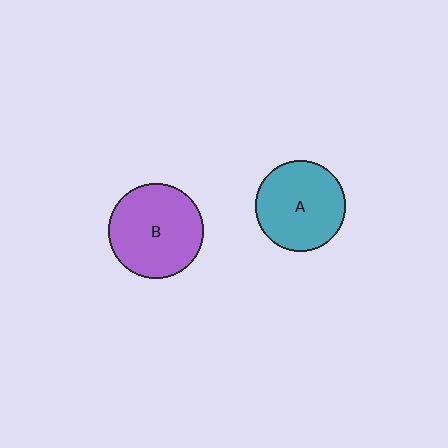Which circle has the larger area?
Circle B (purple).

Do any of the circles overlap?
No, none of the circles overlap.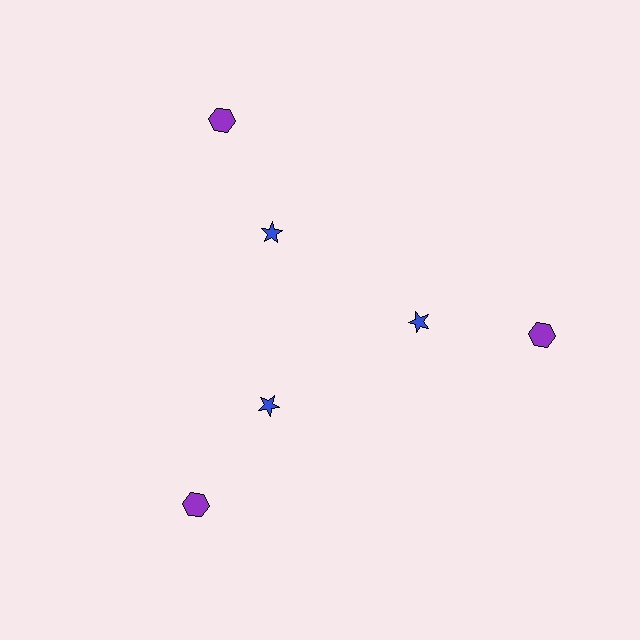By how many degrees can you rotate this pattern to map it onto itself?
The pattern maps onto itself every 120 degrees of rotation.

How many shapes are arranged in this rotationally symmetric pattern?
There are 6 shapes, arranged in 3 groups of 2.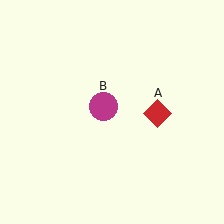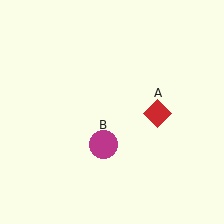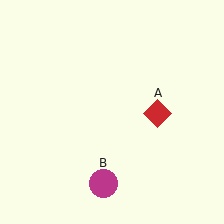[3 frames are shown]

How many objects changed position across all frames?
1 object changed position: magenta circle (object B).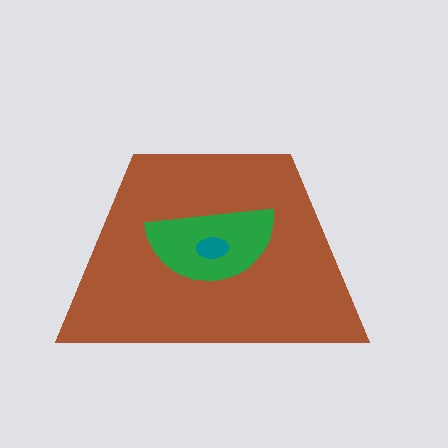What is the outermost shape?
The brown trapezoid.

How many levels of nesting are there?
3.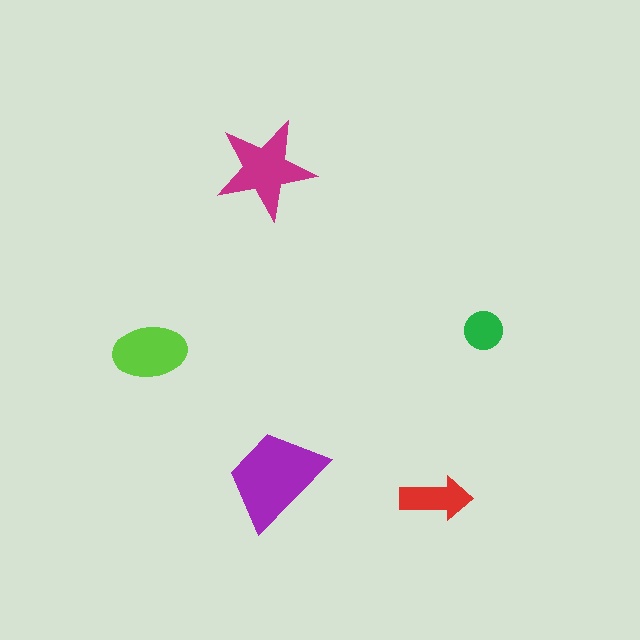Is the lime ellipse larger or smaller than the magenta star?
Smaller.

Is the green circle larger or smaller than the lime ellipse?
Smaller.